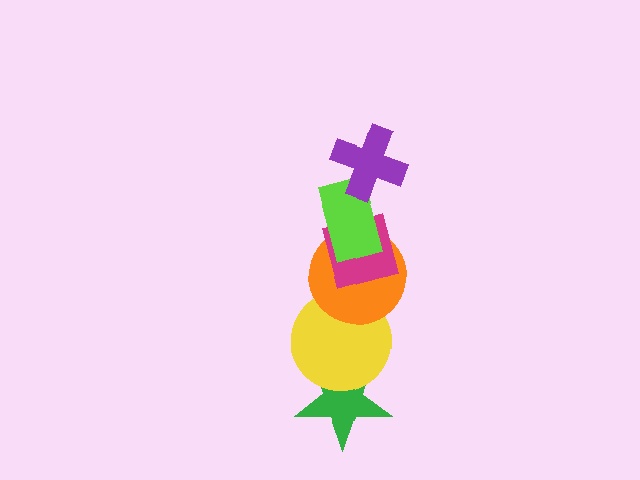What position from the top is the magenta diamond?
The magenta diamond is 3rd from the top.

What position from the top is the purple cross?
The purple cross is 1st from the top.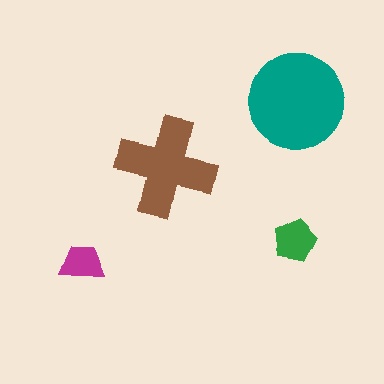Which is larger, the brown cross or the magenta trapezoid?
The brown cross.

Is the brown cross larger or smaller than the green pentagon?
Larger.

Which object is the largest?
The teal circle.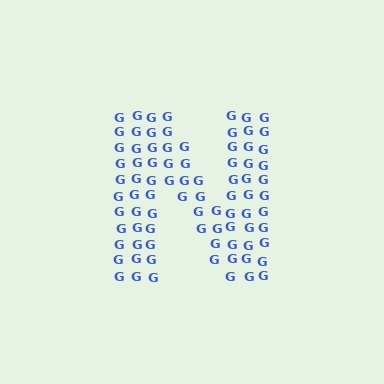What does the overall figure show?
The overall figure shows the letter N.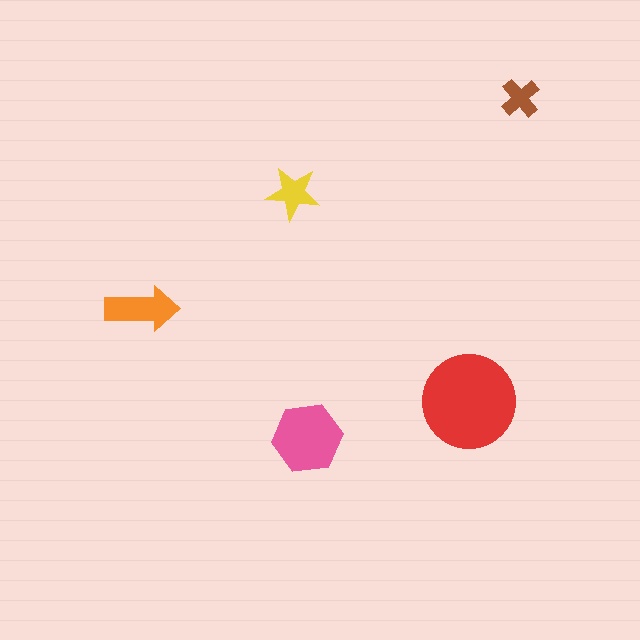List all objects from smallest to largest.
The brown cross, the yellow star, the orange arrow, the pink hexagon, the red circle.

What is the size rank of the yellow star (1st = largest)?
4th.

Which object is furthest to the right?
The brown cross is rightmost.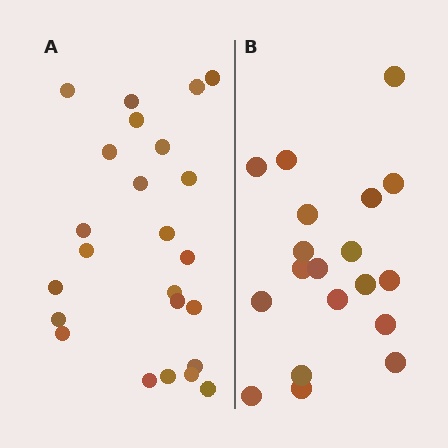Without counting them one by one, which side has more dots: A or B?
Region A (the left region) has more dots.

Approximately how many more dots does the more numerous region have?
Region A has about 5 more dots than region B.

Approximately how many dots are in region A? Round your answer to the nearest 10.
About 20 dots. (The exact count is 24, which rounds to 20.)